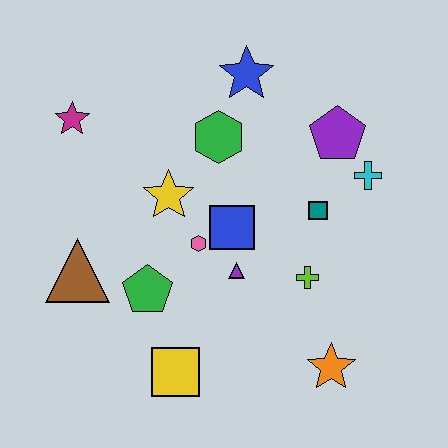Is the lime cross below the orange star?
No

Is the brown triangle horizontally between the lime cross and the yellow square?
No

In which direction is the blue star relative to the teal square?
The blue star is above the teal square.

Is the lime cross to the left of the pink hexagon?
No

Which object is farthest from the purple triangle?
The magenta star is farthest from the purple triangle.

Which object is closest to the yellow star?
The pink hexagon is closest to the yellow star.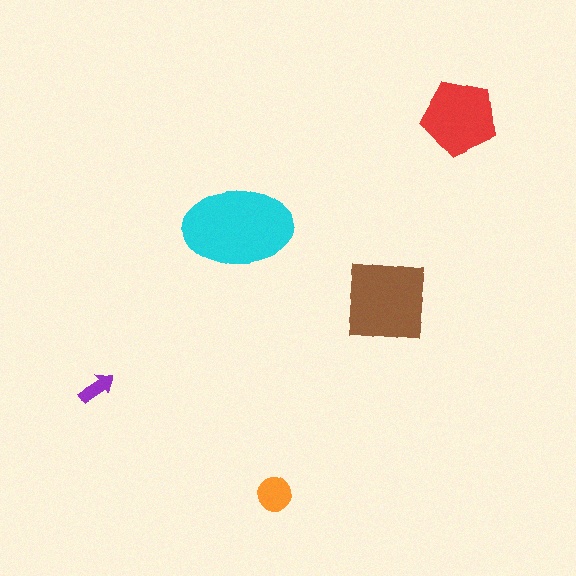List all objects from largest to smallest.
The cyan ellipse, the brown square, the red pentagon, the orange circle, the purple arrow.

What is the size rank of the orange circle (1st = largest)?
4th.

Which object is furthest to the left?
The purple arrow is leftmost.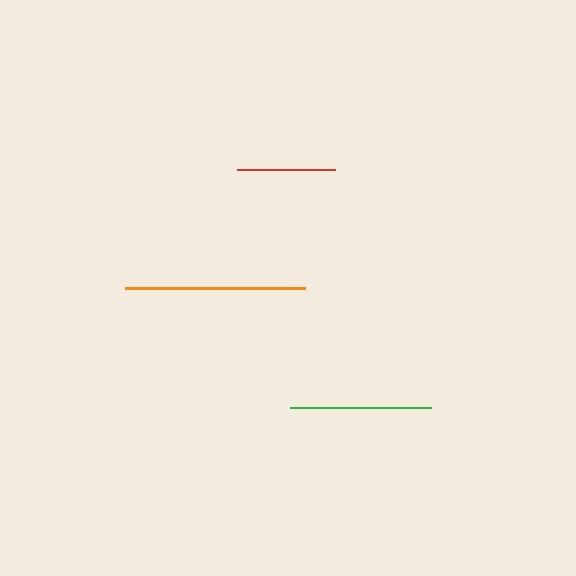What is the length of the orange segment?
The orange segment is approximately 180 pixels long.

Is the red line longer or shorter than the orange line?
The orange line is longer than the red line.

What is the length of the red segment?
The red segment is approximately 98 pixels long.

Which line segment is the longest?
The orange line is the longest at approximately 180 pixels.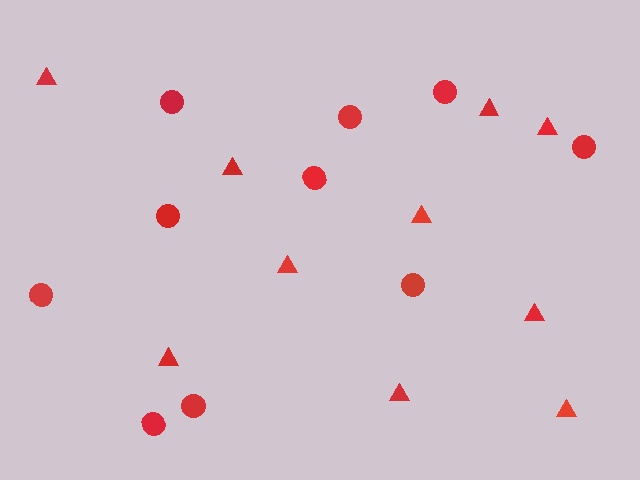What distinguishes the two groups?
There are 2 groups: one group of circles (10) and one group of triangles (10).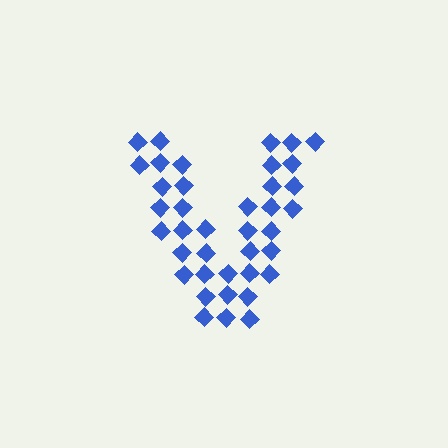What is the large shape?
The large shape is the letter V.